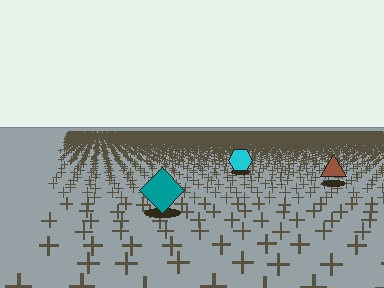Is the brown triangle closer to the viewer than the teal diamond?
No. The teal diamond is closer — you can tell from the texture gradient: the ground texture is coarser near it.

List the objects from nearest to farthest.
From nearest to farthest: the teal diamond, the brown triangle, the cyan hexagon.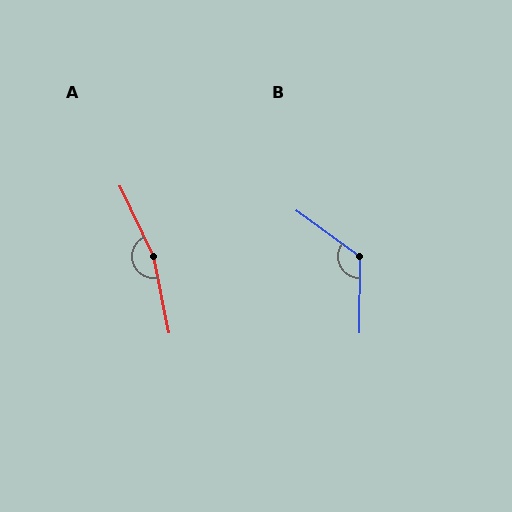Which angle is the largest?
A, at approximately 166 degrees.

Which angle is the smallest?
B, at approximately 126 degrees.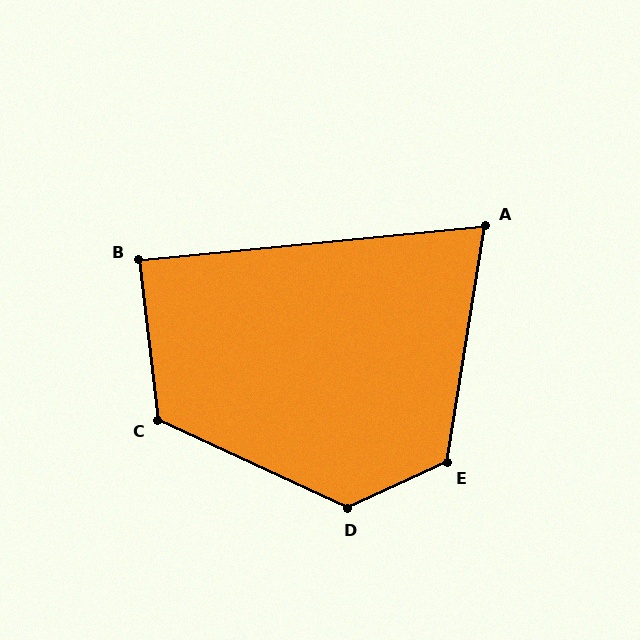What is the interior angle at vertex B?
Approximately 89 degrees (approximately right).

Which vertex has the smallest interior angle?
A, at approximately 75 degrees.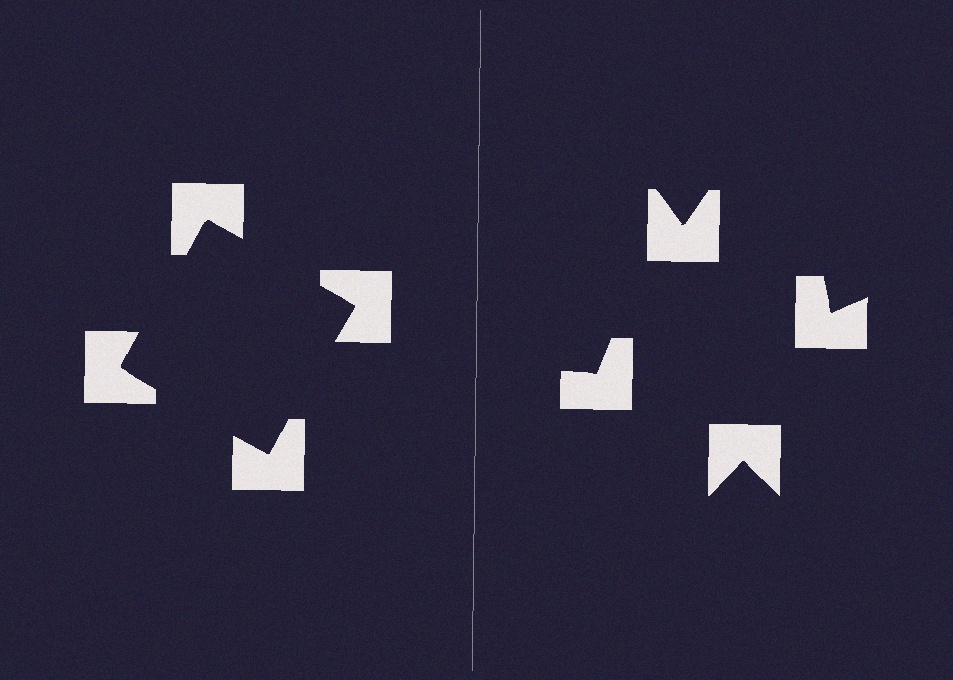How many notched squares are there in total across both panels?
8 — 4 on each side.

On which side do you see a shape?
An illusory square appears on the left side. On the right side the wedge cuts are rotated, so no coherent shape forms.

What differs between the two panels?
The notched squares are positioned identically on both sides; only the wedge orientations differ. On the left they align to a square; on the right they are misaligned.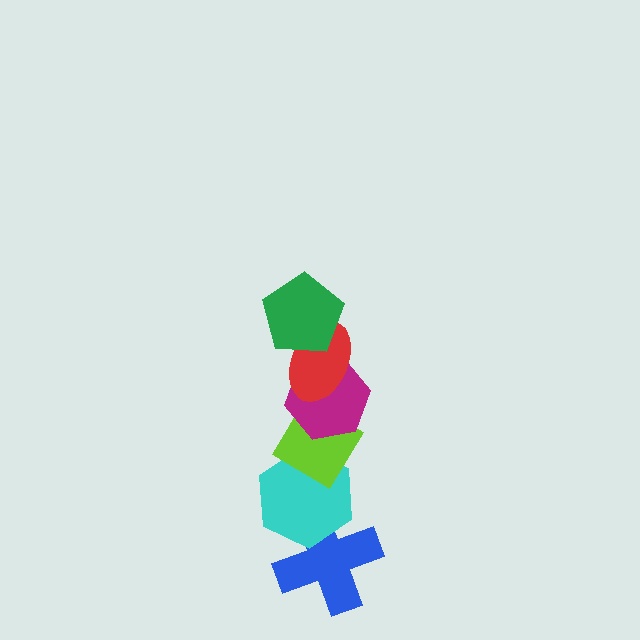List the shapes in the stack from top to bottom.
From top to bottom: the green pentagon, the red ellipse, the magenta hexagon, the lime diamond, the cyan hexagon, the blue cross.